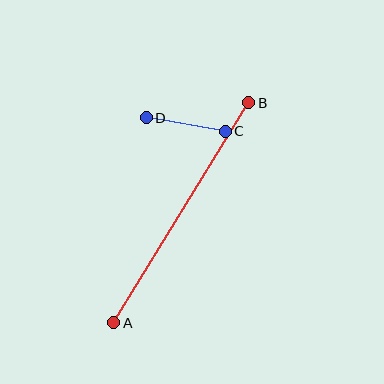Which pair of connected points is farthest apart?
Points A and B are farthest apart.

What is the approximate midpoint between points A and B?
The midpoint is at approximately (181, 213) pixels.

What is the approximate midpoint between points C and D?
The midpoint is at approximately (186, 125) pixels.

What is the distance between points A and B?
The distance is approximately 258 pixels.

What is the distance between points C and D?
The distance is approximately 81 pixels.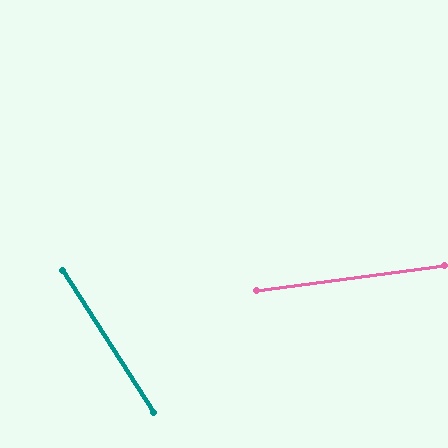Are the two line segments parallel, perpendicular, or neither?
Neither parallel nor perpendicular — they differ by about 65°.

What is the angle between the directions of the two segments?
Approximately 65 degrees.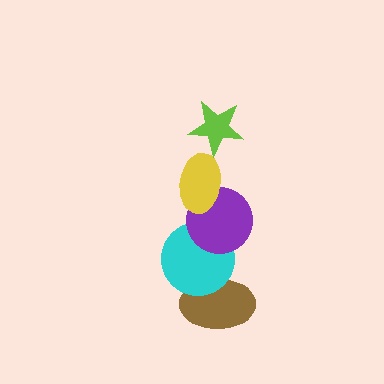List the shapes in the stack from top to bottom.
From top to bottom: the lime star, the yellow ellipse, the purple circle, the cyan circle, the brown ellipse.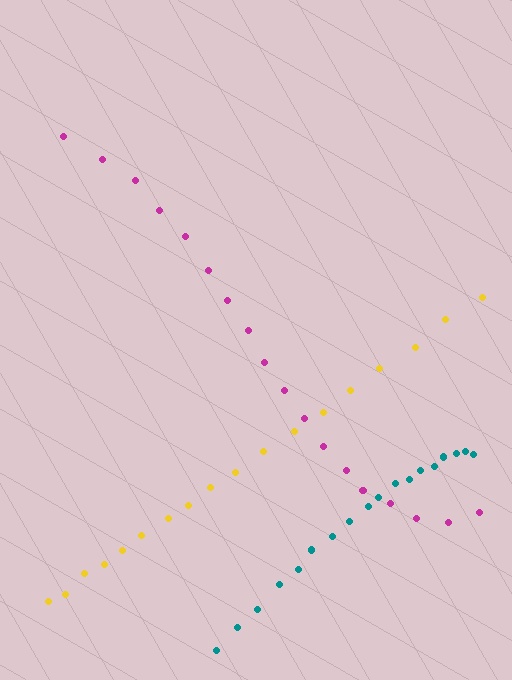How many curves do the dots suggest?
There are 3 distinct paths.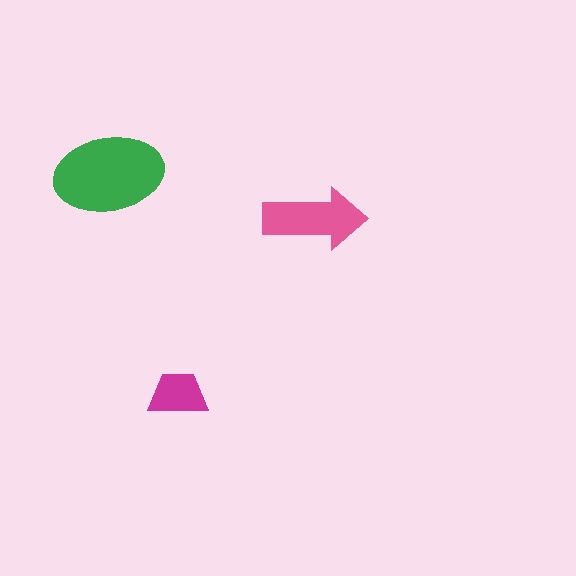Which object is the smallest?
The magenta trapezoid.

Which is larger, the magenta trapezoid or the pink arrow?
The pink arrow.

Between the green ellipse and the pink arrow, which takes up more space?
The green ellipse.